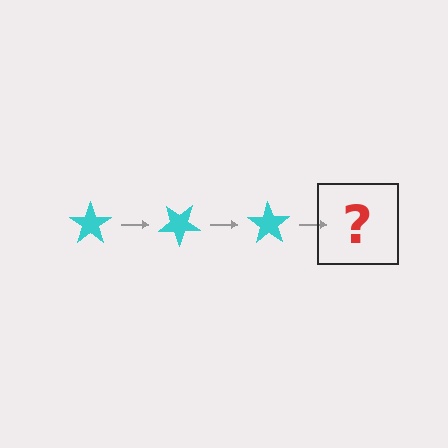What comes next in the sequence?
The next element should be a cyan star rotated 105 degrees.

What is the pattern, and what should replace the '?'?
The pattern is that the star rotates 35 degrees each step. The '?' should be a cyan star rotated 105 degrees.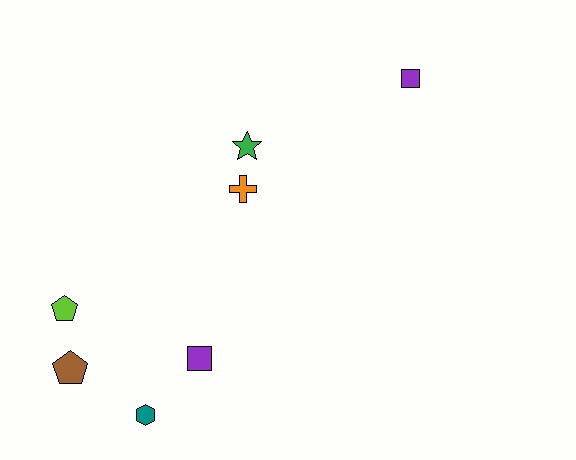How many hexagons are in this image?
There is 1 hexagon.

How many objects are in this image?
There are 7 objects.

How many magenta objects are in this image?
There are no magenta objects.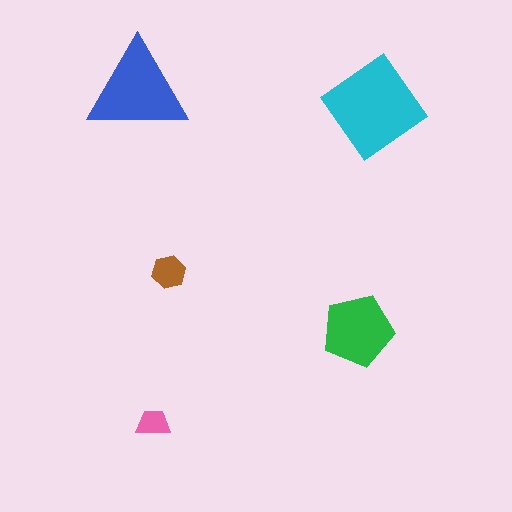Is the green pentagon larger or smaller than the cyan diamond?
Smaller.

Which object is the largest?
The cyan diamond.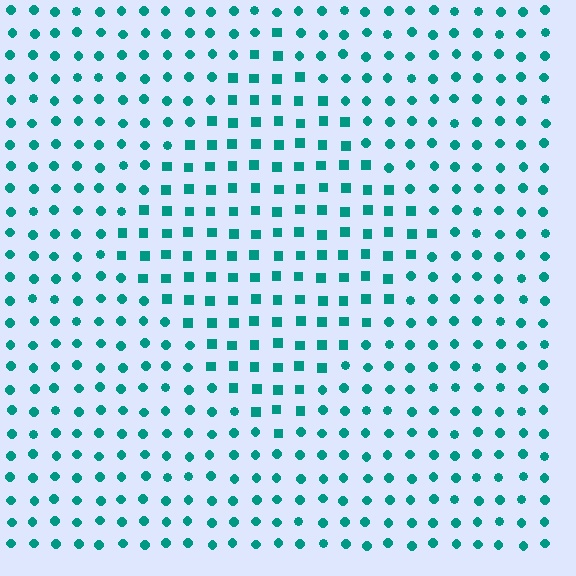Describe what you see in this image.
The image is filled with small teal elements arranged in a uniform grid. A diamond-shaped region contains squares, while the surrounding area contains circles. The boundary is defined purely by the change in element shape.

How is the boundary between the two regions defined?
The boundary is defined by a change in element shape: squares inside vs. circles outside. All elements share the same color and spacing.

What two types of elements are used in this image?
The image uses squares inside the diamond region and circles outside it.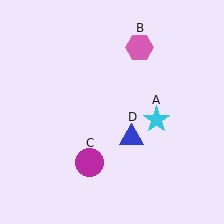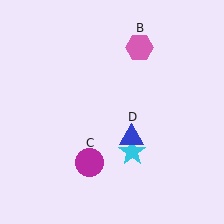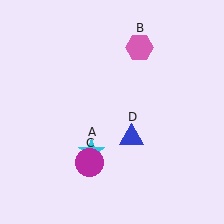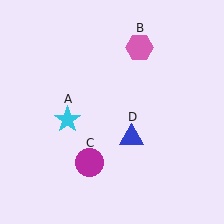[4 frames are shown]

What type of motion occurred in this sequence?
The cyan star (object A) rotated clockwise around the center of the scene.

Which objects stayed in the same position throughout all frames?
Pink hexagon (object B) and magenta circle (object C) and blue triangle (object D) remained stationary.